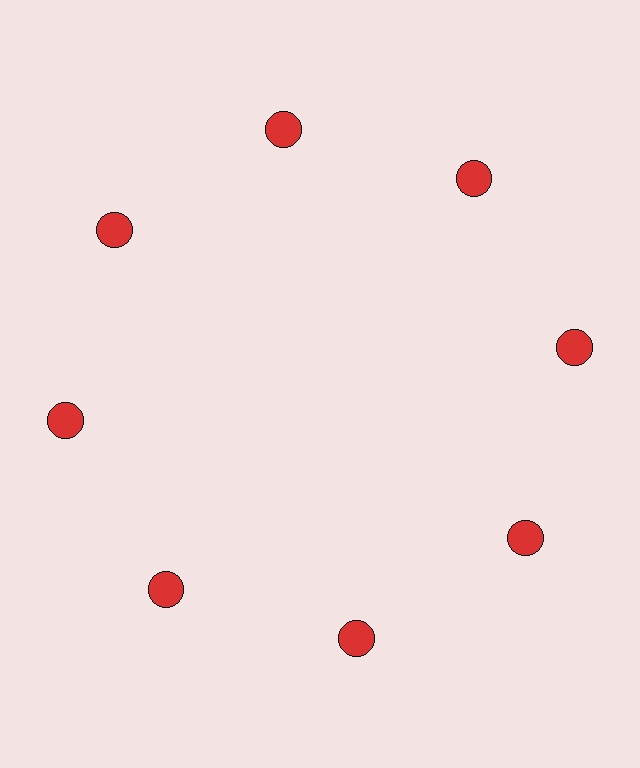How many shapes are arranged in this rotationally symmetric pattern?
There are 8 shapes, arranged in 8 groups of 1.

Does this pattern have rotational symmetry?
Yes, this pattern has 8-fold rotational symmetry. It looks the same after rotating 45 degrees around the center.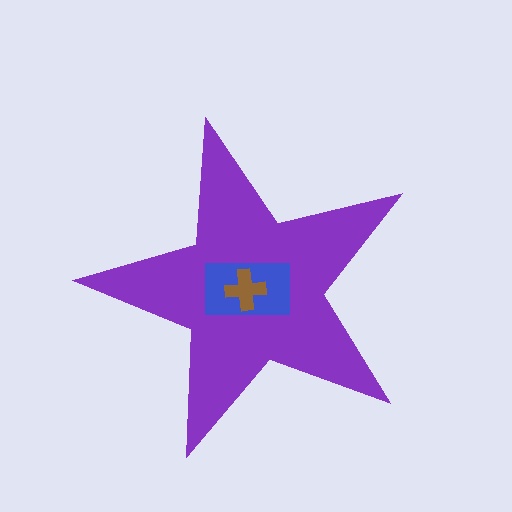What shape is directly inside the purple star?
The blue rectangle.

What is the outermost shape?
The purple star.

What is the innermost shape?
The brown cross.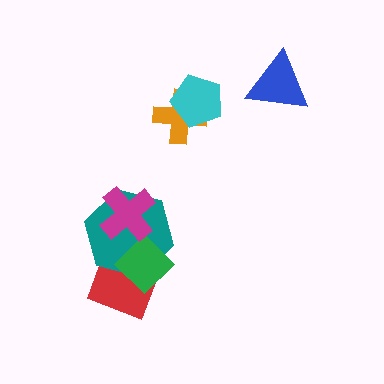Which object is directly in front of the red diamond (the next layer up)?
The teal hexagon is directly in front of the red diamond.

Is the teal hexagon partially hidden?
Yes, it is partially covered by another shape.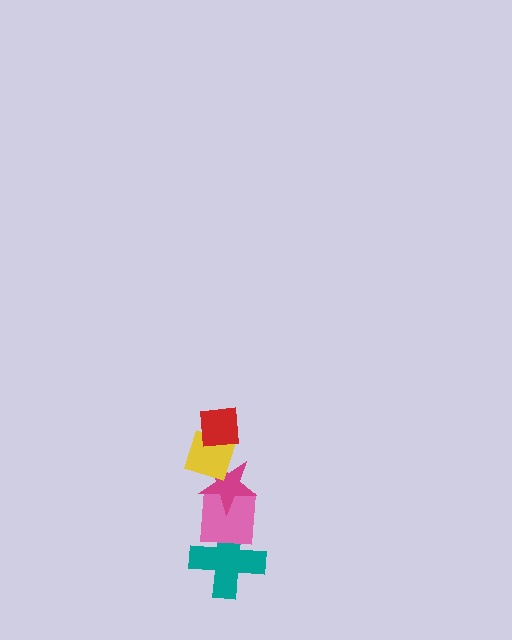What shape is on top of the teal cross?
The pink square is on top of the teal cross.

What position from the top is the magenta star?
The magenta star is 3rd from the top.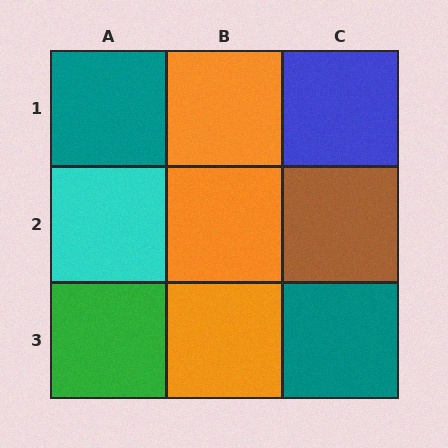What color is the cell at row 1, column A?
Teal.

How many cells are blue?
1 cell is blue.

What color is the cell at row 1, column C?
Blue.